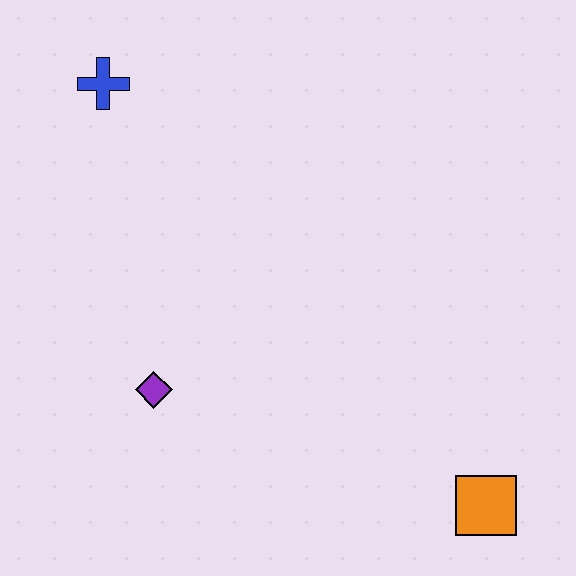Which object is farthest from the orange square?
The blue cross is farthest from the orange square.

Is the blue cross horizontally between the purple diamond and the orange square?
No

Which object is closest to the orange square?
The purple diamond is closest to the orange square.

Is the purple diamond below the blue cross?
Yes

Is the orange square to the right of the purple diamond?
Yes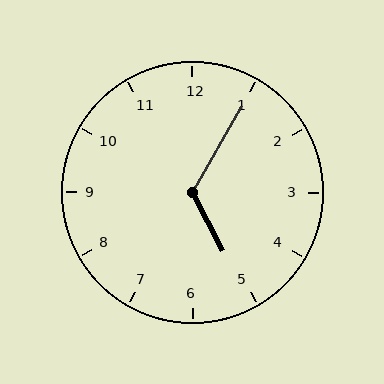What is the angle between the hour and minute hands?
Approximately 122 degrees.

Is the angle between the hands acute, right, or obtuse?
It is obtuse.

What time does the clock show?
5:05.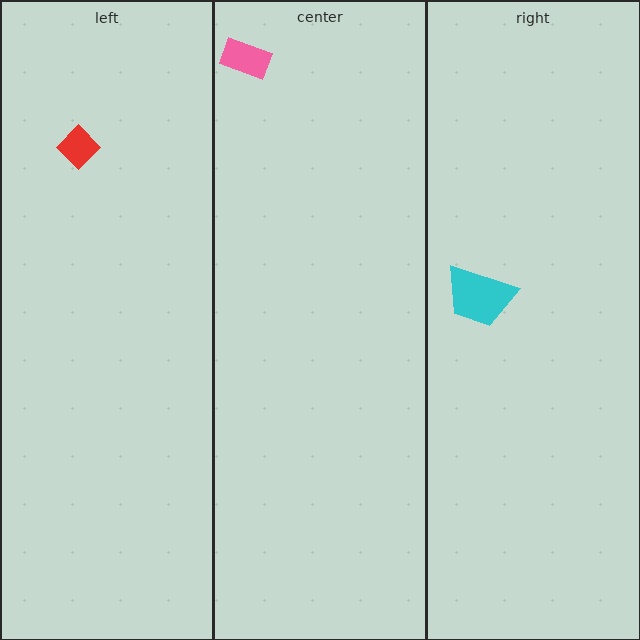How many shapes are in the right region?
1.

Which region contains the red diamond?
The left region.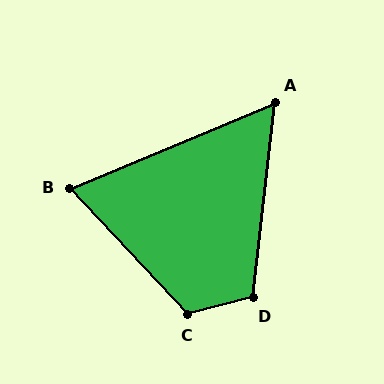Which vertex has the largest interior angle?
C, at approximately 119 degrees.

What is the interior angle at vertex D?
Approximately 110 degrees (obtuse).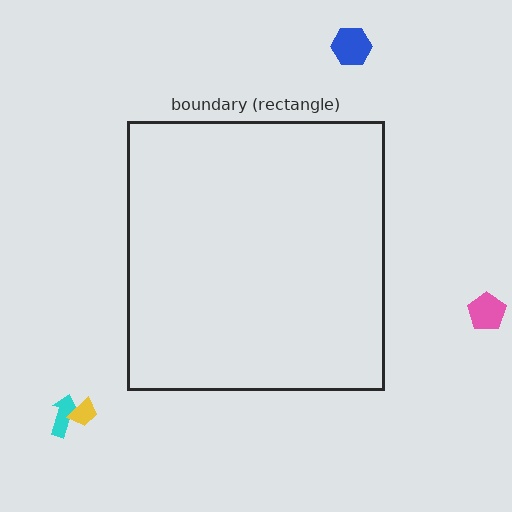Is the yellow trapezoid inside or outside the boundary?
Outside.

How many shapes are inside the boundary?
0 inside, 4 outside.